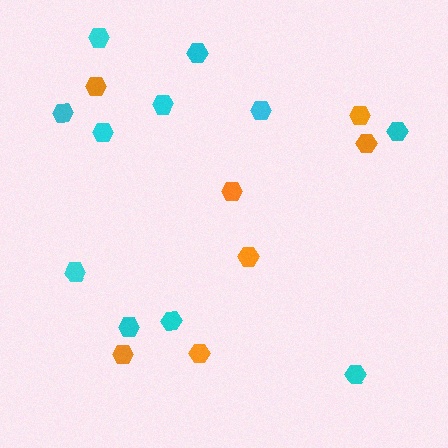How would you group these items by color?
There are 2 groups: one group of orange hexagons (7) and one group of cyan hexagons (11).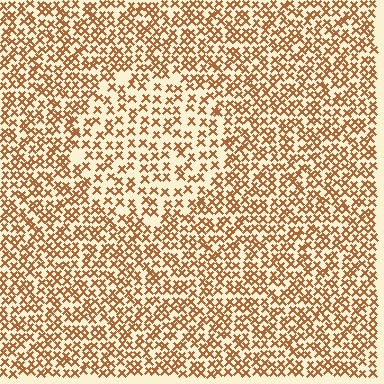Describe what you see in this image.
The image contains small brown elements arranged at two different densities. A circle-shaped region is visible where the elements are less densely packed than the surrounding area.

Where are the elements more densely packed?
The elements are more densely packed outside the circle boundary.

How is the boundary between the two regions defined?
The boundary is defined by a change in element density (approximately 1.7x ratio). All elements are the same color, size, and shape.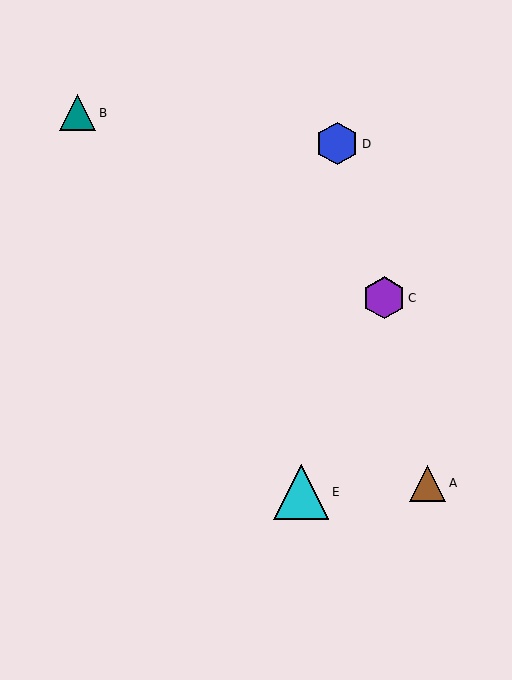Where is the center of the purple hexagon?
The center of the purple hexagon is at (384, 298).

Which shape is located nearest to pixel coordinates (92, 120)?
The teal triangle (labeled B) at (77, 113) is nearest to that location.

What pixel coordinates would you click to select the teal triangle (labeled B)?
Click at (77, 113) to select the teal triangle B.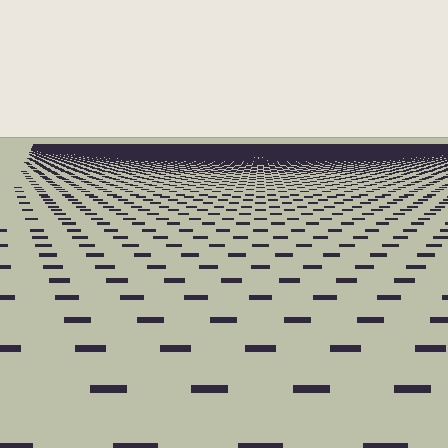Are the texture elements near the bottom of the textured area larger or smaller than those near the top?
Larger. Near the bottom, elements are closer to the viewer and appear at a bigger on-screen size.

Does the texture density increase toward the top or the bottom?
Density increases toward the top.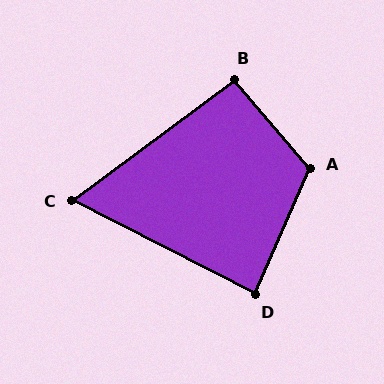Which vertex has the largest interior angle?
A, at approximately 116 degrees.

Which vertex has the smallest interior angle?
C, at approximately 64 degrees.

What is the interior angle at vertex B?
Approximately 94 degrees (approximately right).